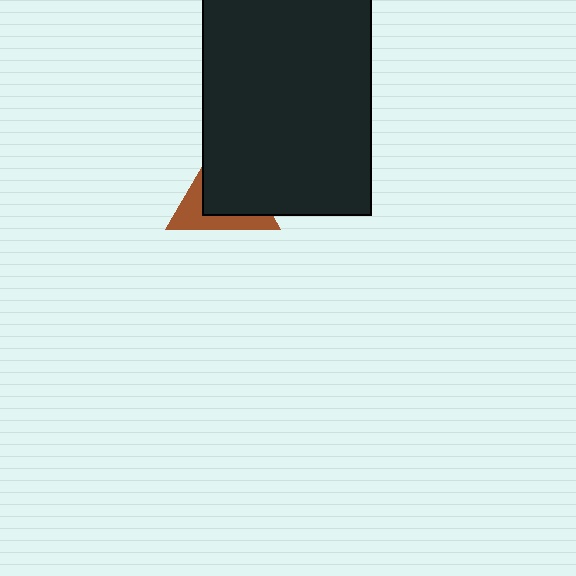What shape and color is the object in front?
The object in front is a black rectangle.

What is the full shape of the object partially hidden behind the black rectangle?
The partially hidden object is a brown triangle.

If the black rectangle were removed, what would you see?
You would see the complete brown triangle.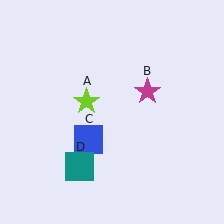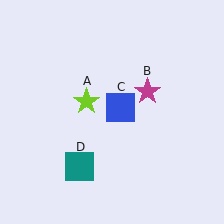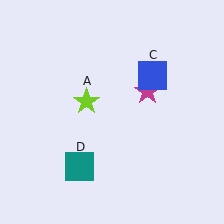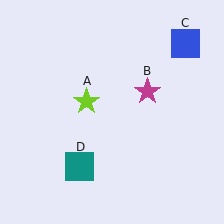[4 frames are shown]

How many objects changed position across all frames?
1 object changed position: blue square (object C).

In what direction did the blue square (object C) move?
The blue square (object C) moved up and to the right.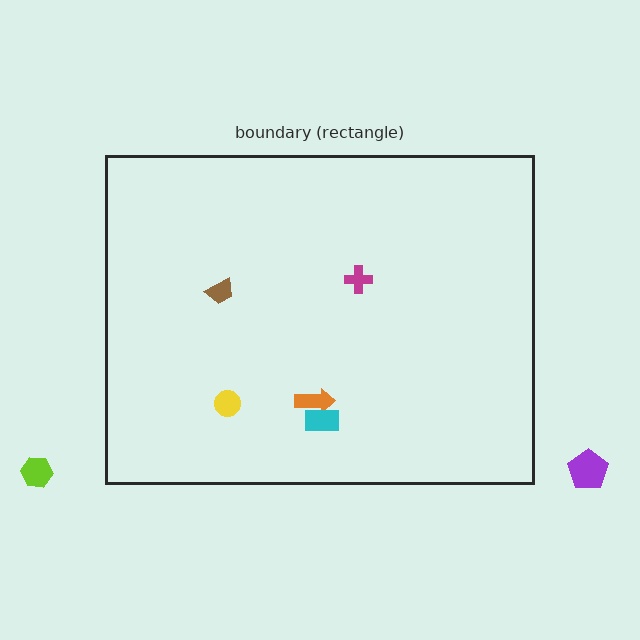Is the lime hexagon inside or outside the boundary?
Outside.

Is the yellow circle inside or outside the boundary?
Inside.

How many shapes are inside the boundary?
5 inside, 2 outside.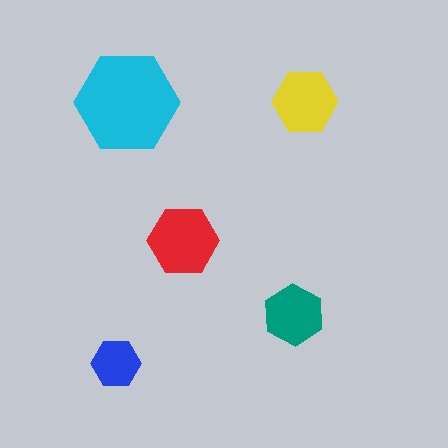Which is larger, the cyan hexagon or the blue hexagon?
The cyan one.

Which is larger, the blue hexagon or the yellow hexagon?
The yellow one.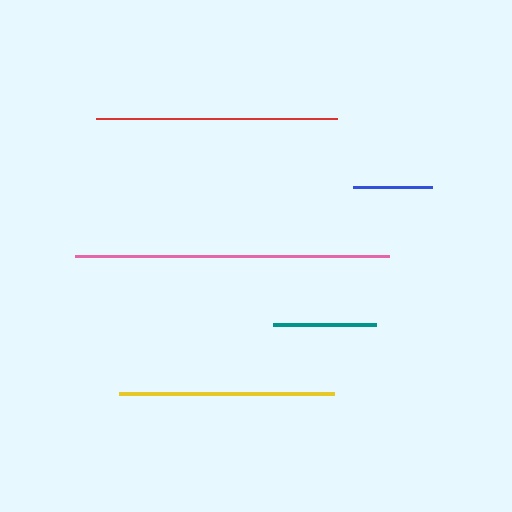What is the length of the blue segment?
The blue segment is approximately 79 pixels long.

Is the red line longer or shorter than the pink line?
The pink line is longer than the red line.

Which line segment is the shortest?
The blue line is the shortest at approximately 79 pixels.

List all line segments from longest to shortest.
From longest to shortest: pink, red, yellow, teal, blue.